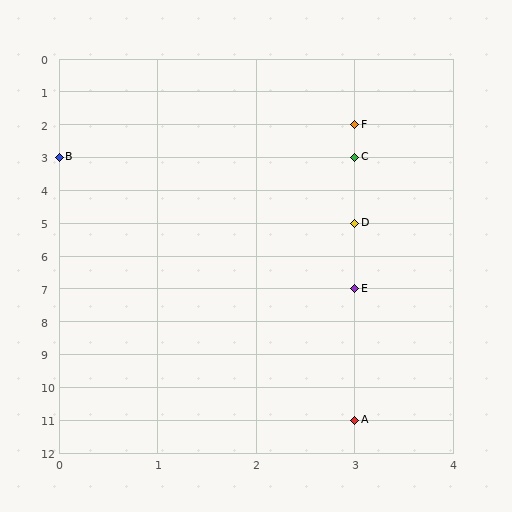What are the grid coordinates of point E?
Point E is at grid coordinates (3, 7).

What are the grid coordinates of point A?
Point A is at grid coordinates (3, 11).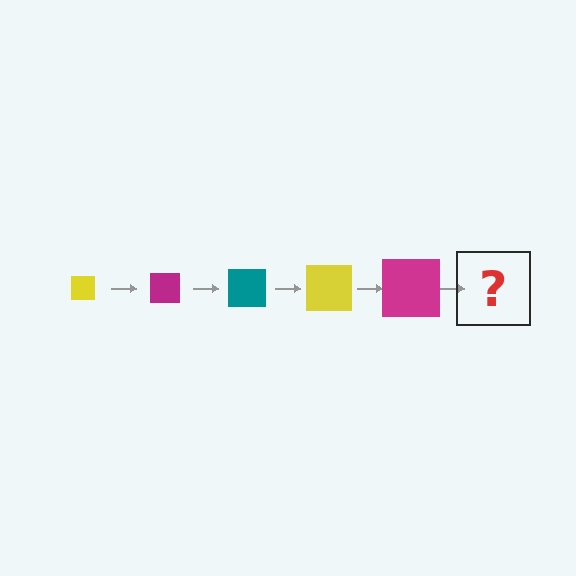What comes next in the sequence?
The next element should be a teal square, larger than the previous one.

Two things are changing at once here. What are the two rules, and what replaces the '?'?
The two rules are that the square grows larger each step and the color cycles through yellow, magenta, and teal. The '?' should be a teal square, larger than the previous one.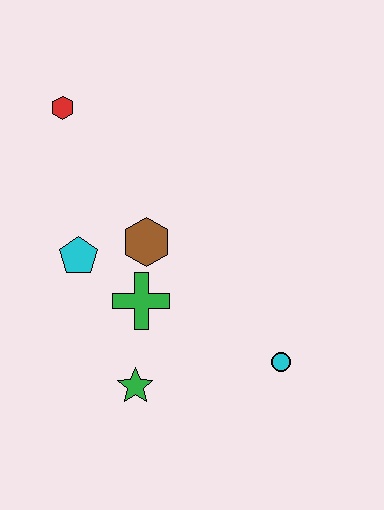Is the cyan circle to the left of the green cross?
No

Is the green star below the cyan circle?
Yes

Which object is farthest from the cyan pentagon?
The cyan circle is farthest from the cyan pentagon.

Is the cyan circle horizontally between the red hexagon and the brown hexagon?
No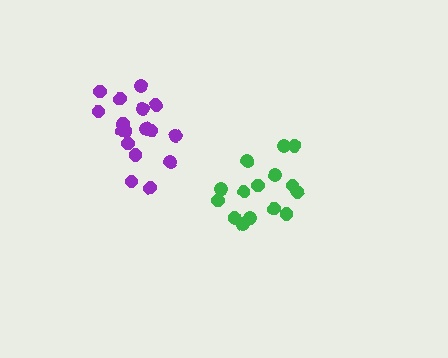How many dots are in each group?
Group 1: 15 dots, Group 2: 17 dots (32 total).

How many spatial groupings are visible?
There are 2 spatial groupings.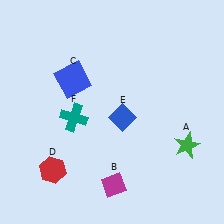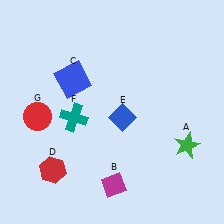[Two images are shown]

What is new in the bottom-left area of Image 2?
A red circle (G) was added in the bottom-left area of Image 2.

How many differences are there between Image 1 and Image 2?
There is 1 difference between the two images.